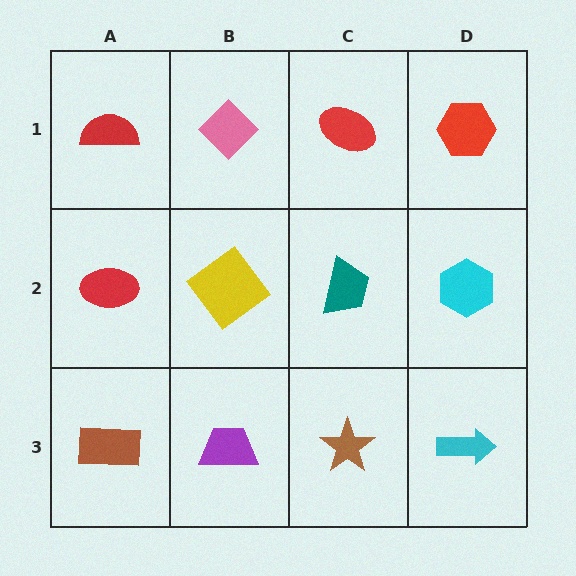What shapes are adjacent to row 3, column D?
A cyan hexagon (row 2, column D), a brown star (row 3, column C).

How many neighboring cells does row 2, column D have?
3.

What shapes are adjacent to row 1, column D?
A cyan hexagon (row 2, column D), a red ellipse (row 1, column C).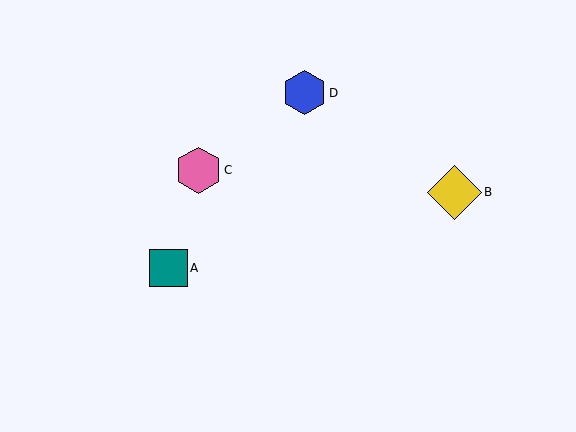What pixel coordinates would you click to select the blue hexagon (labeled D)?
Click at (305, 93) to select the blue hexagon D.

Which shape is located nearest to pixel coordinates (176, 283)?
The teal square (labeled A) at (169, 268) is nearest to that location.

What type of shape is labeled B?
Shape B is a yellow diamond.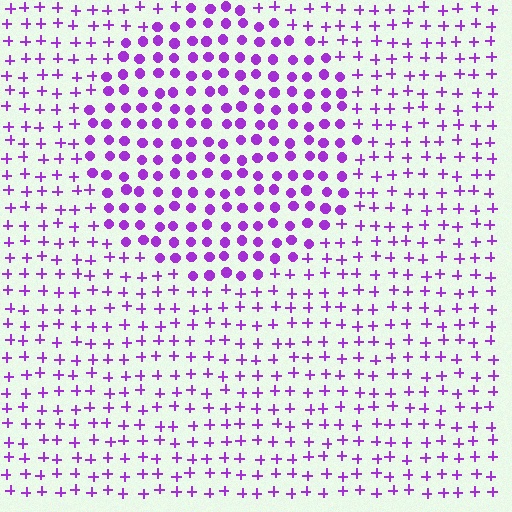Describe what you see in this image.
The image is filled with small purple elements arranged in a uniform grid. A circle-shaped region contains circles, while the surrounding area contains plus signs. The boundary is defined purely by the change in element shape.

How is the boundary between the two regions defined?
The boundary is defined by a change in element shape: circles inside vs. plus signs outside. All elements share the same color and spacing.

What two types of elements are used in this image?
The image uses circles inside the circle region and plus signs outside it.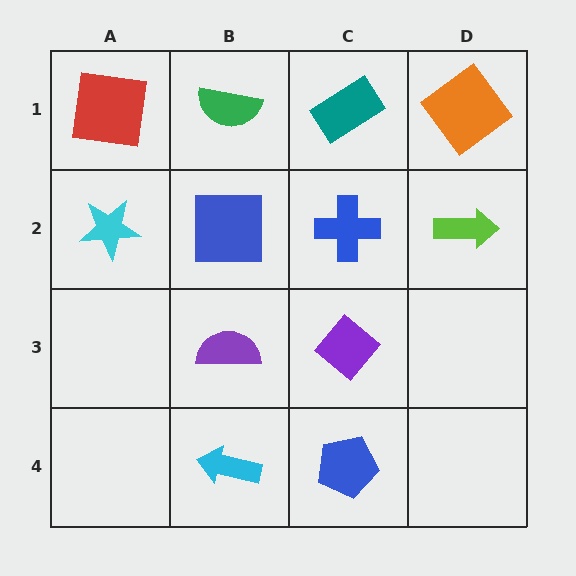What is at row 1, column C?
A teal rectangle.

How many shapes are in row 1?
4 shapes.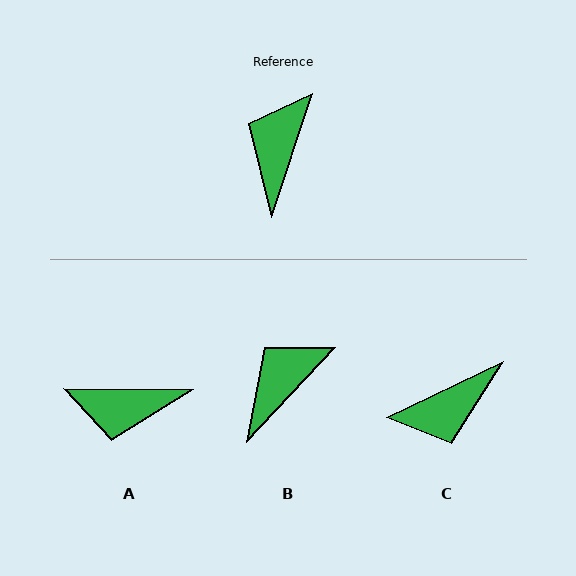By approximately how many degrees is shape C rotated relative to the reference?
Approximately 134 degrees counter-clockwise.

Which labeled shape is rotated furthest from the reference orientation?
C, about 134 degrees away.